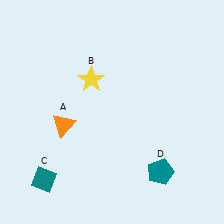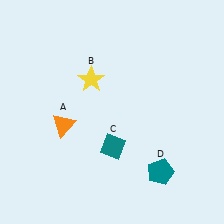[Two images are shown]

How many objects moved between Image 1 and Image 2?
1 object moved between the two images.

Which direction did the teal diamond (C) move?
The teal diamond (C) moved right.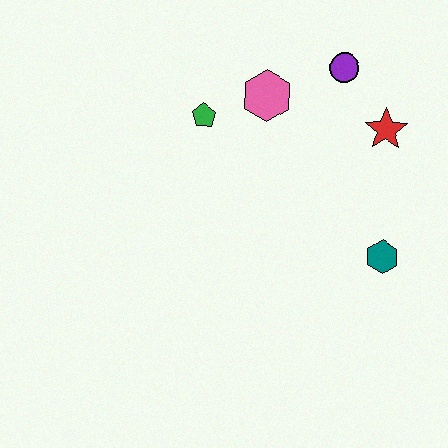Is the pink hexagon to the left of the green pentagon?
No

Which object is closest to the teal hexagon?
The red star is closest to the teal hexagon.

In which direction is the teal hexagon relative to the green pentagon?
The teal hexagon is to the right of the green pentagon.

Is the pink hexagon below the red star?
No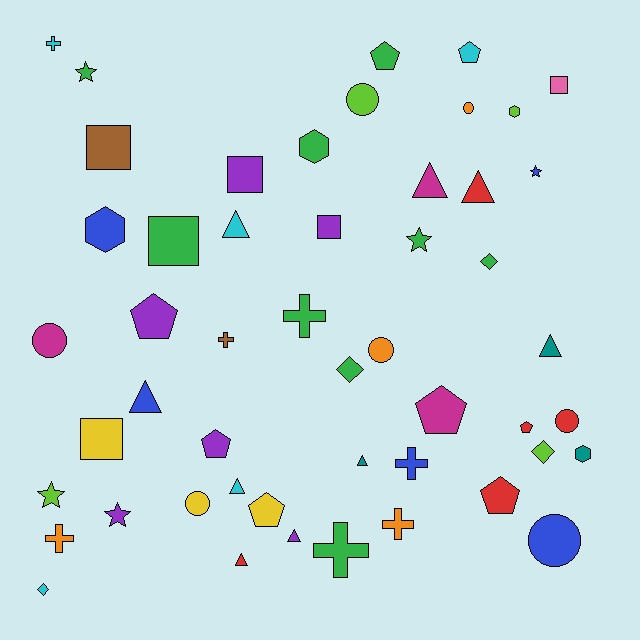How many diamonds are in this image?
There are 4 diamonds.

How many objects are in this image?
There are 50 objects.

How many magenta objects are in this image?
There are 3 magenta objects.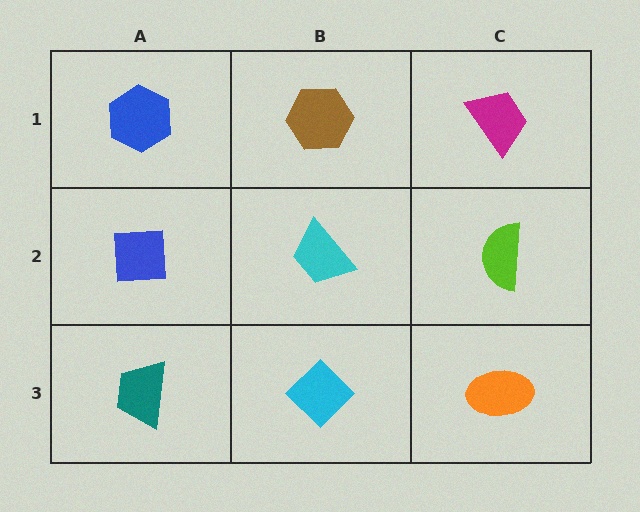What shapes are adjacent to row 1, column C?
A lime semicircle (row 2, column C), a brown hexagon (row 1, column B).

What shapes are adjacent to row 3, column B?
A cyan trapezoid (row 2, column B), a teal trapezoid (row 3, column A), an orange ellipse (row 3, column C).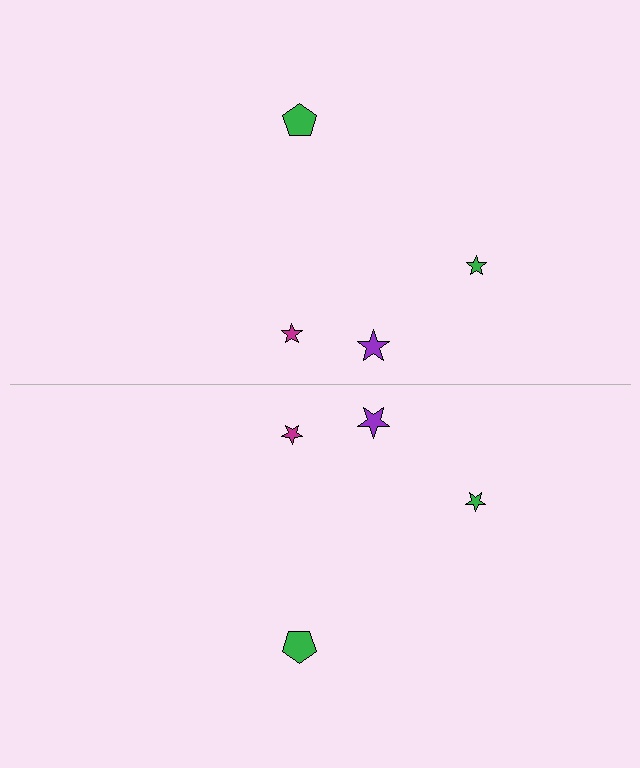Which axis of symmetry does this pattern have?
The pattern has a horizontal axis of symmetry running through the center of the image.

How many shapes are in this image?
There are 8 shapes in this image.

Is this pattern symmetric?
Yes, this pattern has bilateral (reflection) symmetry.